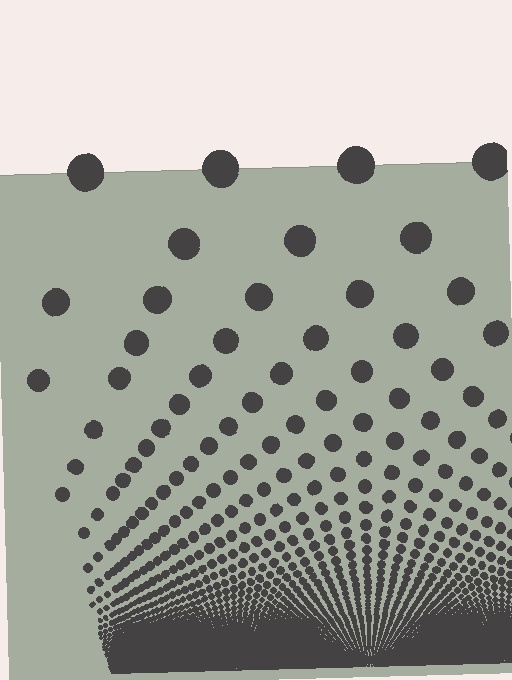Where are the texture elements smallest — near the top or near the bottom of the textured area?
Near the bottom.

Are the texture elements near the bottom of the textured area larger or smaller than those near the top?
Smaller. The gradient is inverted — elements near the bottom are smaller and denser.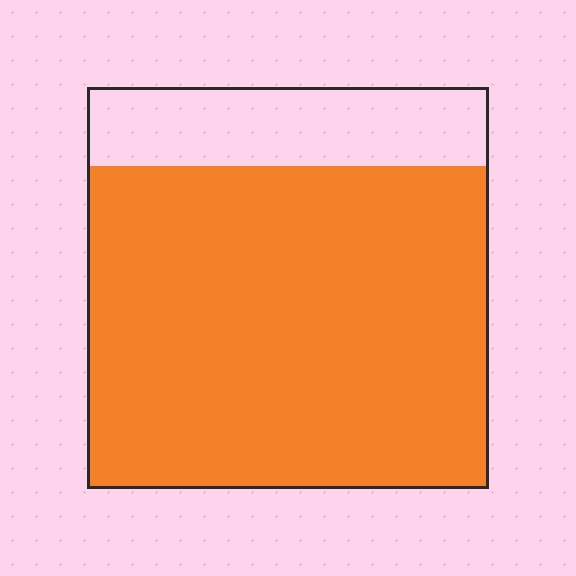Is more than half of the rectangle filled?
Yes.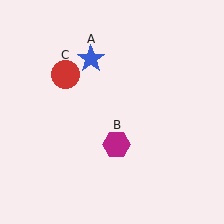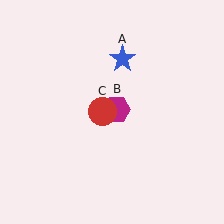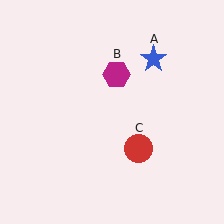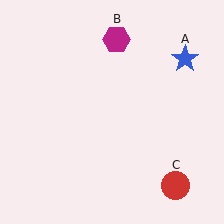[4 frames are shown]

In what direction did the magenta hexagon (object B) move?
The magenta hexagon (object B) moved up.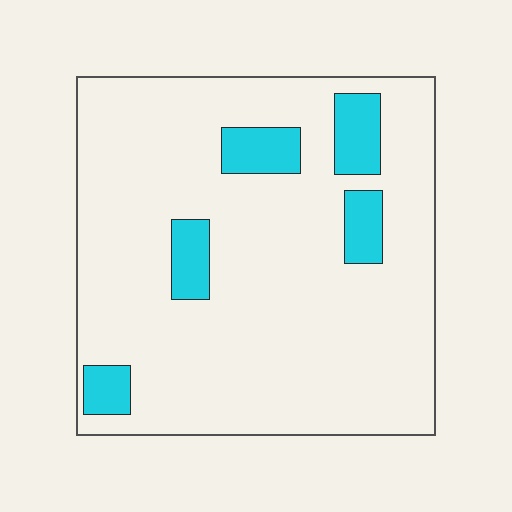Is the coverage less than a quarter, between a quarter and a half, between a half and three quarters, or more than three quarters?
Less than a quarter.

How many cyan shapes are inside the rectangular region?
5.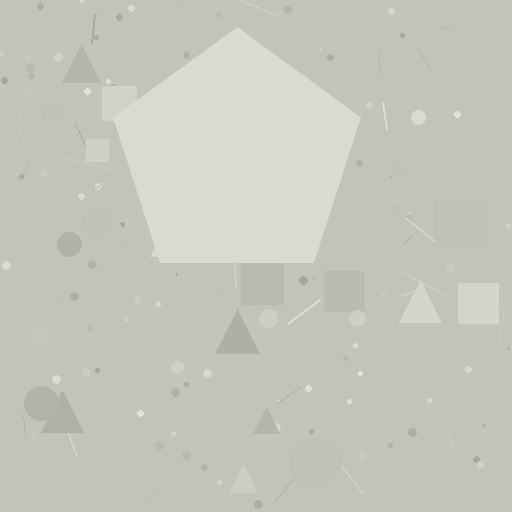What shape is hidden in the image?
A pentagon is hidden in the image.